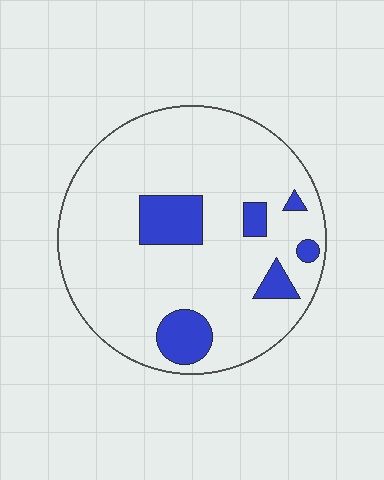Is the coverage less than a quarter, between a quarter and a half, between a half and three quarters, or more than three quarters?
Less than a quarter.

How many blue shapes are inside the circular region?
6.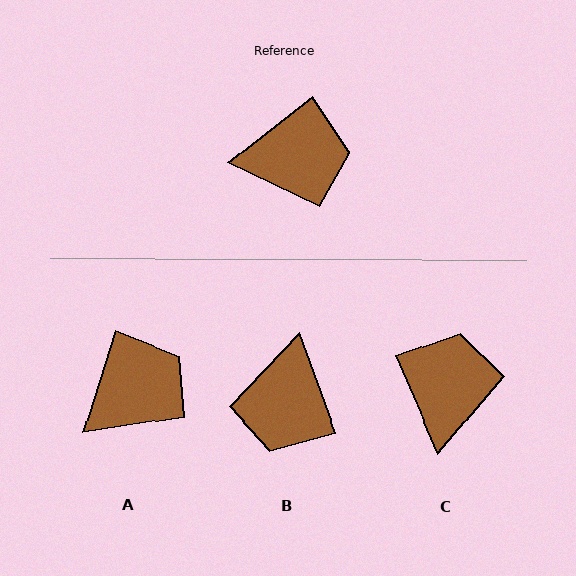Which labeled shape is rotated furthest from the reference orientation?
B, about 108 degrees away.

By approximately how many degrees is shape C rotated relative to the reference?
Approximately 76 degrees counter-clockwise.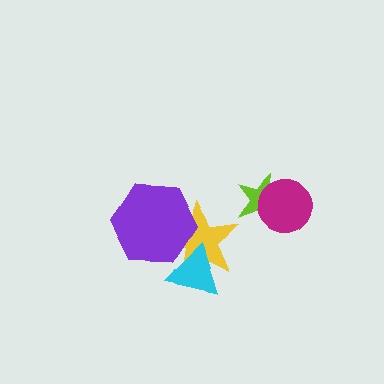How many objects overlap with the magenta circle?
1 object overlaps with the magenta circle.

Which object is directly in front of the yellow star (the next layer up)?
The cyan triangle is directly in front of the yellow star.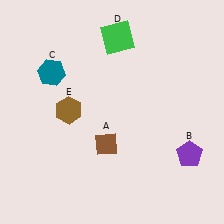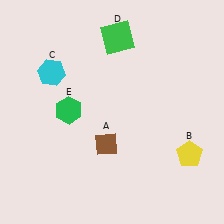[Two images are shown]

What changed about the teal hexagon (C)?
In Image 1, C is teal. In Image 2, it changed to cyan.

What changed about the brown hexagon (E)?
In Image 1, E is brown. In Image 2, it changed to green.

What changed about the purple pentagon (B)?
In Image 1, B is purple. In Image 2, it changed to yellow.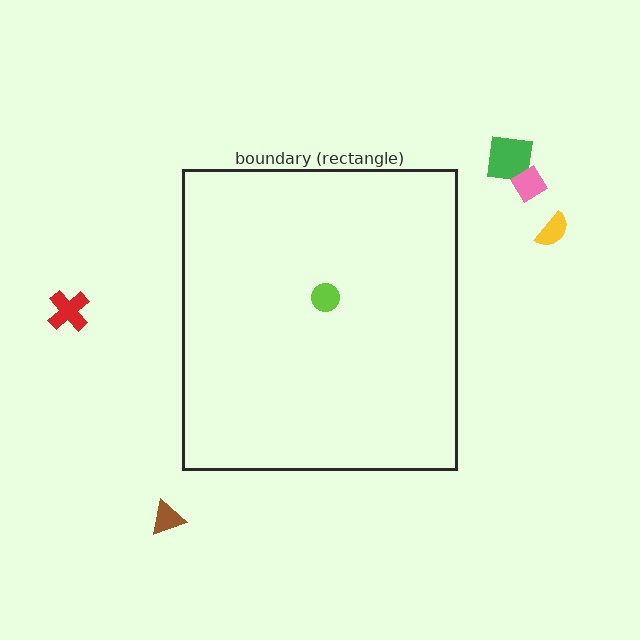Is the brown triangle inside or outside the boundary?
Outside.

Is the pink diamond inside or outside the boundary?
Outside.